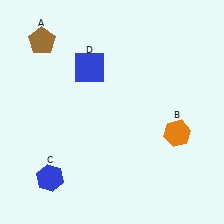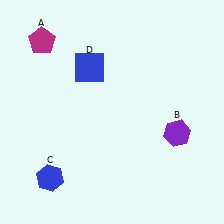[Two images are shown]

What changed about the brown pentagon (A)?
In Image 1, A is brown. In Image 2, it changed to magenta.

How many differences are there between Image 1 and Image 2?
There are 2 differences between the two images.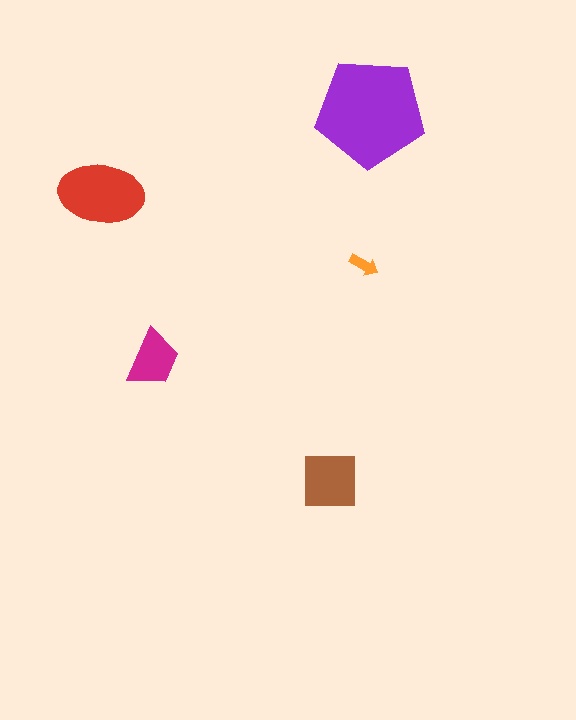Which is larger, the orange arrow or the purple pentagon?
The purple pentagon.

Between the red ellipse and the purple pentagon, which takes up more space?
The purple pentagon.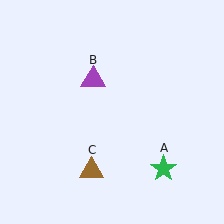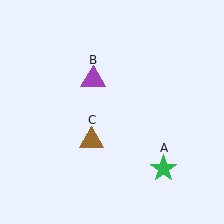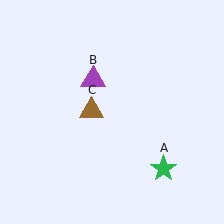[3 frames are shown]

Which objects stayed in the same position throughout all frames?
Green star (object A) and purple triangle (object B) remained stationary.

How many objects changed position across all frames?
1 object changed position: brown triangle (object C).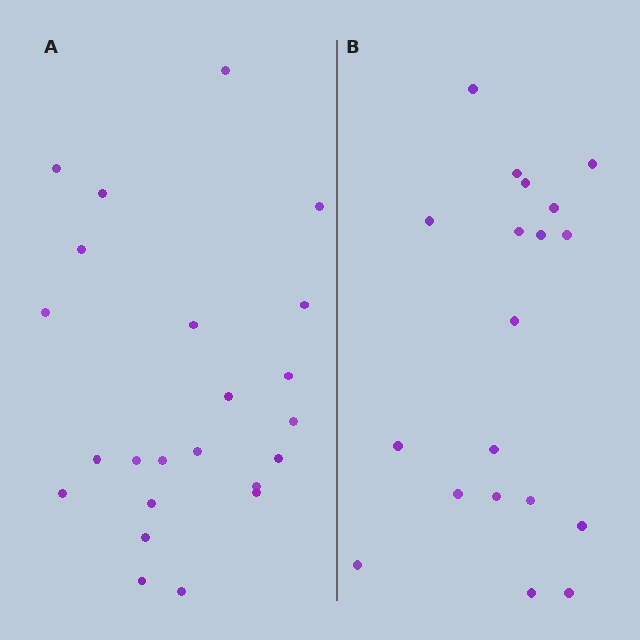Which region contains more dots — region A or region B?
Region A (the left region) has more dots.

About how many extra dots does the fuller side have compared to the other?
Region A has about 4 more dots than region B.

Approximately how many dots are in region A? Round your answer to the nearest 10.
About 20 dots. (The exact count is 23, which rounds to 20.)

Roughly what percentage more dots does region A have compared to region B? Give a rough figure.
About 20% more.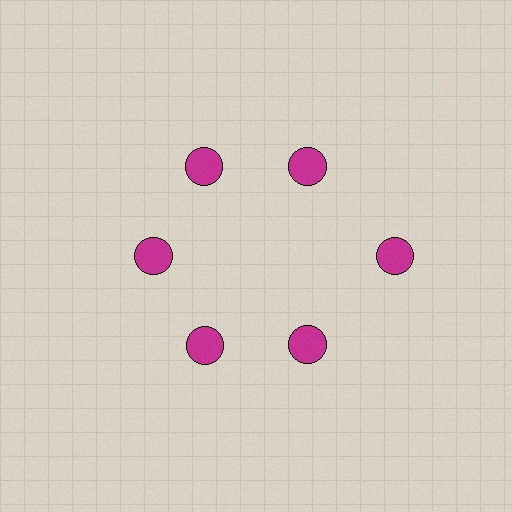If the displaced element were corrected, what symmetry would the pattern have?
It would have 6-fold rotational symmetry — the pattern would map onto itself every 60 degrees.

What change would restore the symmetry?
The symmetry would be restored by moving it inward, back onto the ring so that all 6 circles sit at equal angles and equal distance from the center.